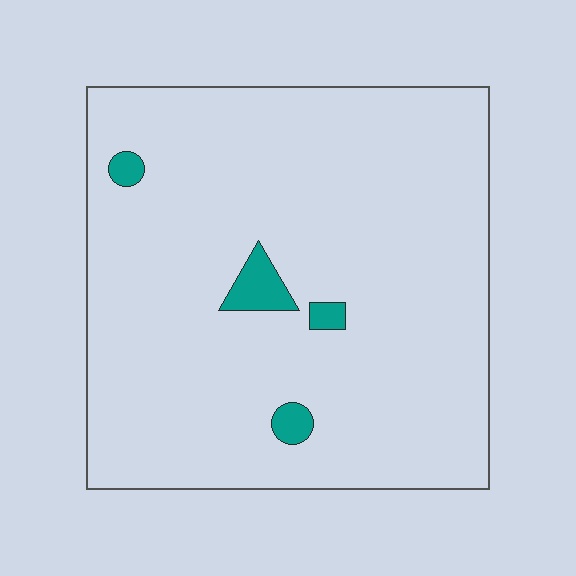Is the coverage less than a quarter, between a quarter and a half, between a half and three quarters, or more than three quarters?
Less than a quarter.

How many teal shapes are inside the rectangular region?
4.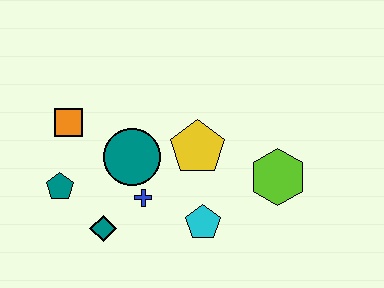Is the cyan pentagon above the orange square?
No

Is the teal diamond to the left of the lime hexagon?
Yes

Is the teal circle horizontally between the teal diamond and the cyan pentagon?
Yes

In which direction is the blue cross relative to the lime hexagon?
The blue cross is to the left of the lime hexagon.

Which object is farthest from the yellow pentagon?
The teal pentagon is farthest from the yellow pentagon.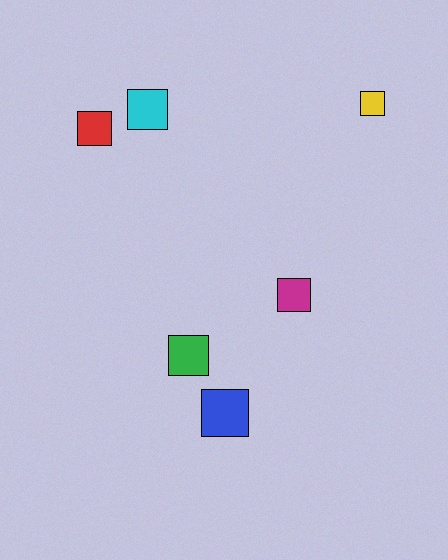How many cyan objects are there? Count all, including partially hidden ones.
There is 1 cyan object.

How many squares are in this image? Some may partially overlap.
There are 6 squares.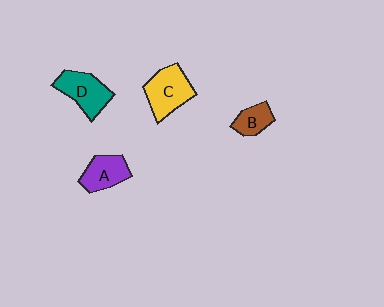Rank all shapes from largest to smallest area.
From largest to smallest: C (yellow), D (teal), A (purple), B (brown).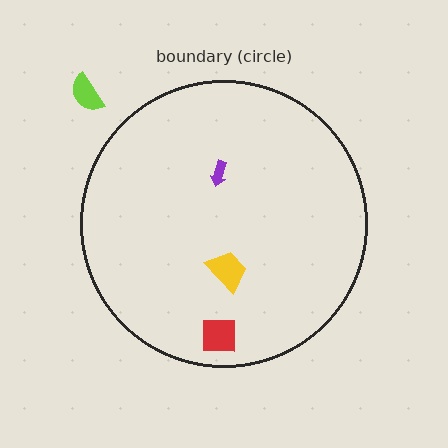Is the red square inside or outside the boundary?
Inside.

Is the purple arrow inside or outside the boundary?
Inside.